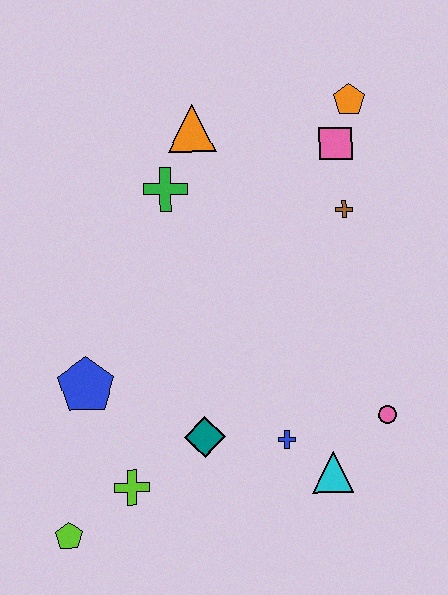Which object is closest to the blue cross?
The cyan triangle is closest to the blue cross.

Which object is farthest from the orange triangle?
The lime pentagon is farthest from the orange triangle.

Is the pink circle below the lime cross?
No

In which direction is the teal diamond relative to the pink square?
The teal diamond is below the pink square.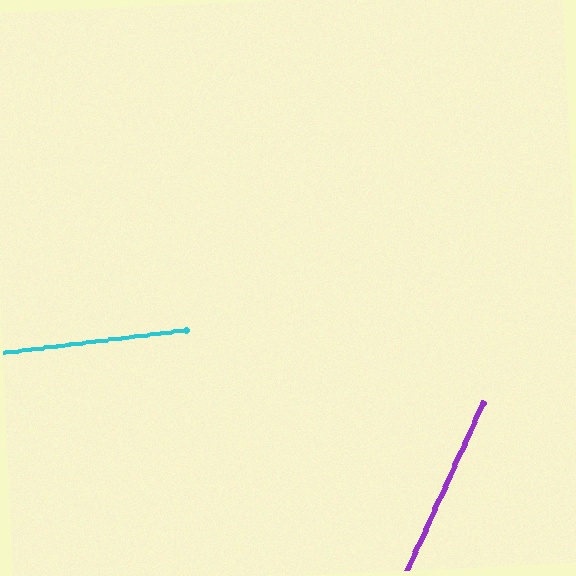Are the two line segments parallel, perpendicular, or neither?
Neither parallel nor perpendicular — they differ by about 58°.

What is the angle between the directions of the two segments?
Approximately 58 degrees.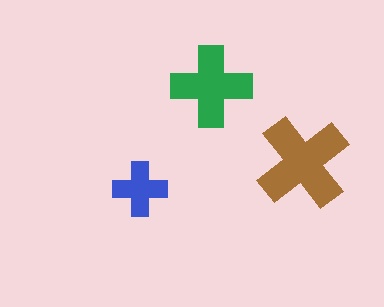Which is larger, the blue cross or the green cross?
The green one.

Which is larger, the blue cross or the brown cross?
The brown one.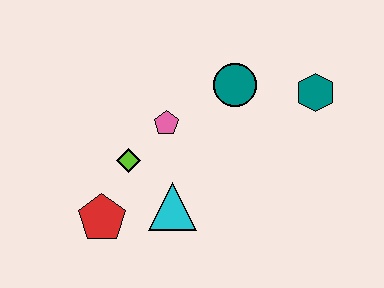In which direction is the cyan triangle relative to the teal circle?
The cyan triangle is below the teal circle.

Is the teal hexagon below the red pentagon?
No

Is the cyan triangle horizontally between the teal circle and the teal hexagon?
No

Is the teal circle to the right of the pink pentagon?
Yes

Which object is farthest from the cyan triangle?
The teal hexagon is farthest from the cyan triangle.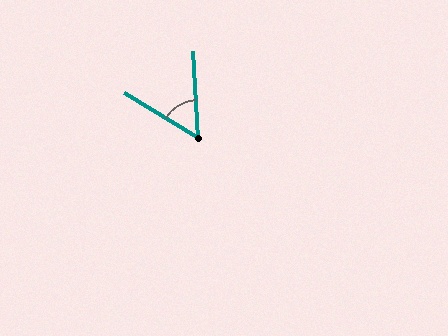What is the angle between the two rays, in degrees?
Approximately 55 degrees.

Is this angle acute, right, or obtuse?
It is acute.